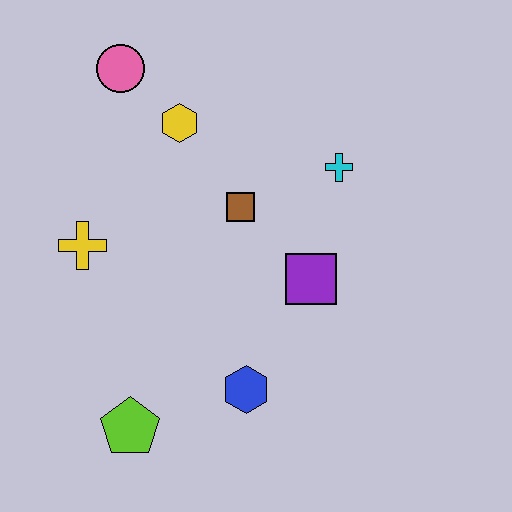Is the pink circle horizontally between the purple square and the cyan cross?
No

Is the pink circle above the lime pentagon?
Yes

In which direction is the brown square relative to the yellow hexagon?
The brown square is below the yellow hexagon.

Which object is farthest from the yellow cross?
The cyan cross is farthest from the yellow cross.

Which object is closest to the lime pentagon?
The blue hexagon is closest to the lime pentagon.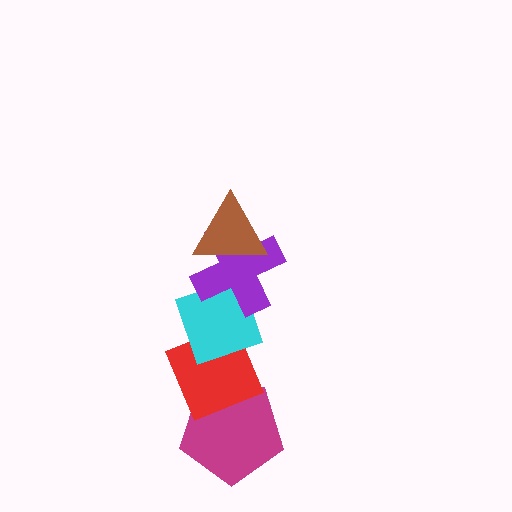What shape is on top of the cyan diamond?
The purple cross is on top of the cyan diamond.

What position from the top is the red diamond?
The red diamond is 4th from the top.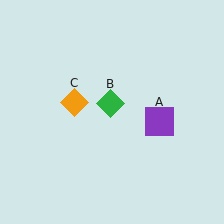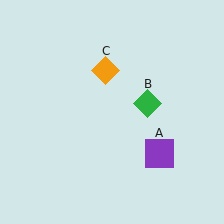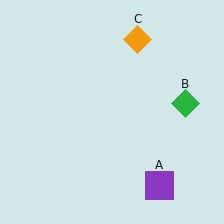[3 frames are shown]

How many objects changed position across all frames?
3 objects changed position: purple square (object A), green diamond (object B), orange diamond (object C).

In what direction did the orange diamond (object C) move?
The orange diamond (object C) moved up and to the right.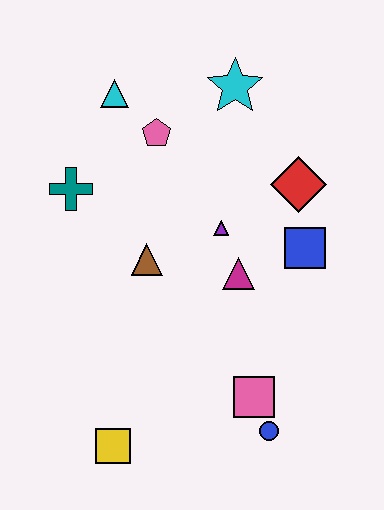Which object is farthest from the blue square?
The yellow square is farthest from the blue square.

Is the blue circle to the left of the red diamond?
Yes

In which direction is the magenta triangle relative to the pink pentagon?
The magenta triangle is below the pink pentagon.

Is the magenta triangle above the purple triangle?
No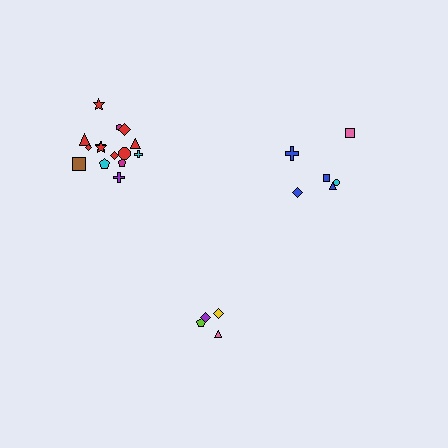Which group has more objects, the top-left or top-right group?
The top-left group.